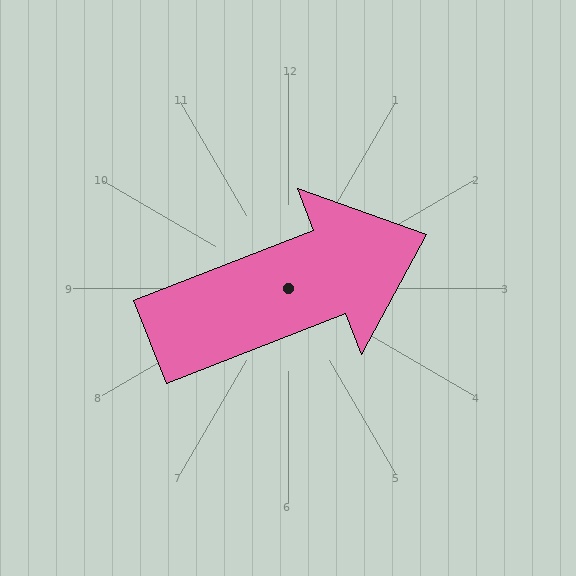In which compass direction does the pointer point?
East.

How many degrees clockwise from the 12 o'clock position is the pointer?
Approximately 69 degrees.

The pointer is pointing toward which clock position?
Roughly 2 o'clock.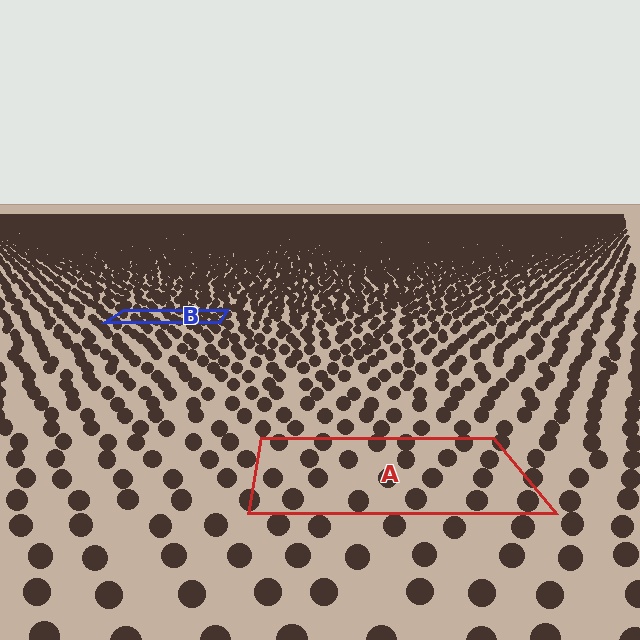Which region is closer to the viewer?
Region A is closer. The texture elements there are larger and more spread out.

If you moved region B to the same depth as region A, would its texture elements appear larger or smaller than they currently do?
They would appear larger. At a closer depth, the same texture elements are projected at a bigger on-screen size.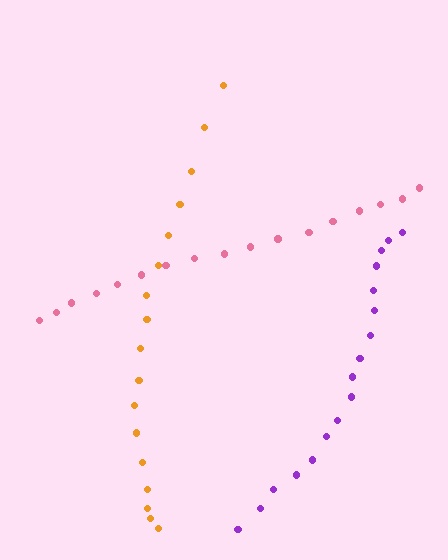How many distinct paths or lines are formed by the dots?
There are 3 distinct paths.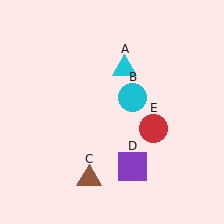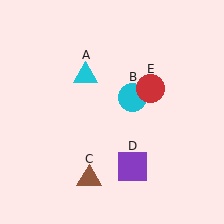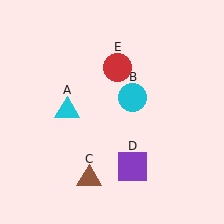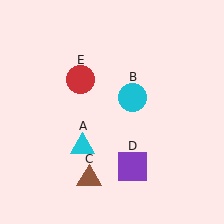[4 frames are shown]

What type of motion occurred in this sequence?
The cyan triangle (object A), red circle (object E) rotated counterclockwise around the center of the scene.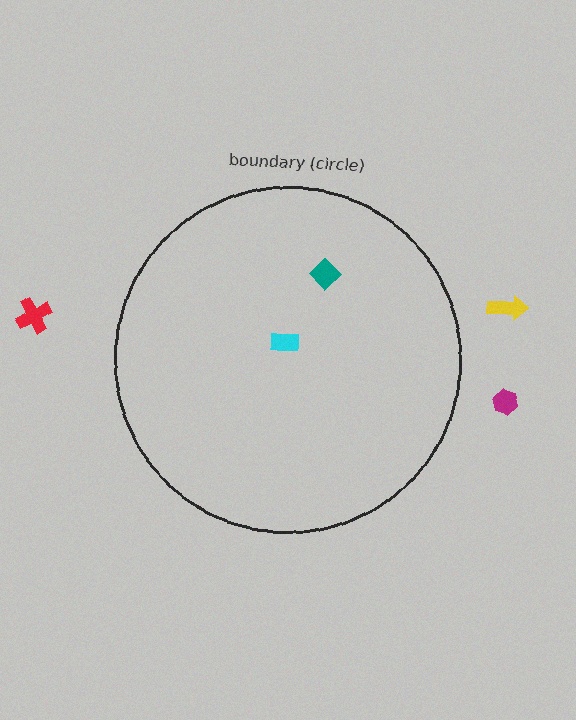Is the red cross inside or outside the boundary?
Outside.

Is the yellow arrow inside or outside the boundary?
Outside.